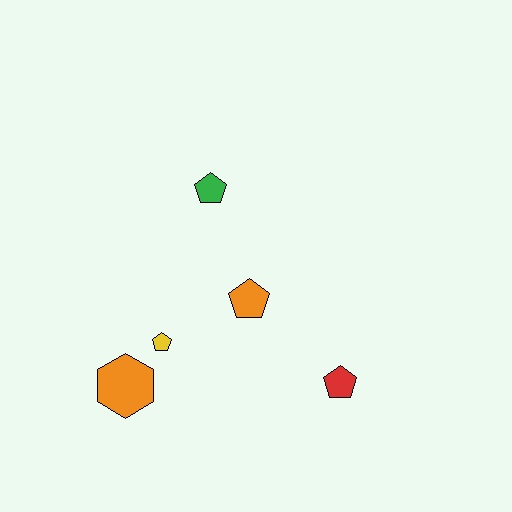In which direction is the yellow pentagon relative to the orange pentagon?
The yellow pentagon is to the left of the orange pentagon.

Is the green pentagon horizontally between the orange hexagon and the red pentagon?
Yes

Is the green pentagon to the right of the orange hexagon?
Yes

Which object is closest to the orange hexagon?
The yellow pentagon is closest to the orange hexagon.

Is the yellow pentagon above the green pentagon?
No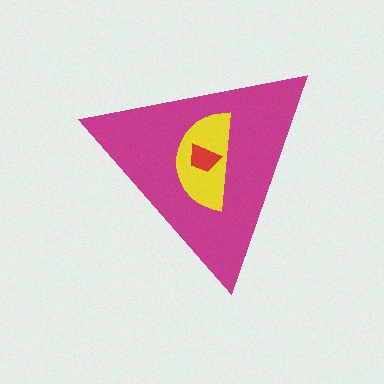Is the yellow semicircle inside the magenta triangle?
Yes.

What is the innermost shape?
The red trapezoid.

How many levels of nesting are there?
3.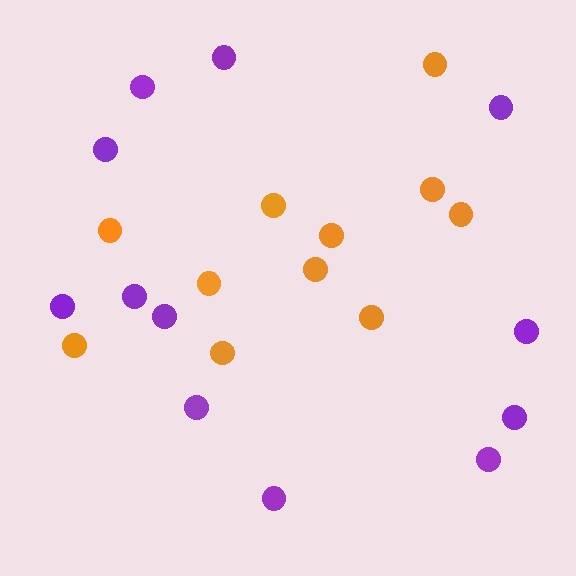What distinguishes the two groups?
There are 2 groups: one group of purple circles (12) and one group of orange circles (11).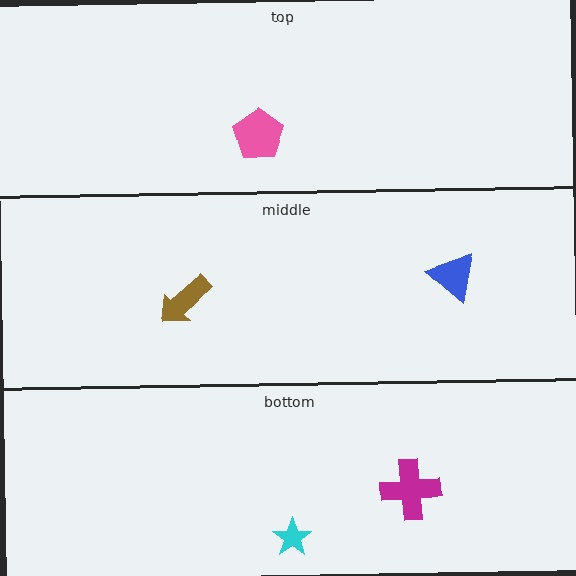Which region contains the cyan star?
The bottom region.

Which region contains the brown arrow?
The middle region.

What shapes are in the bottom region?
The cyan star, the magenta cross.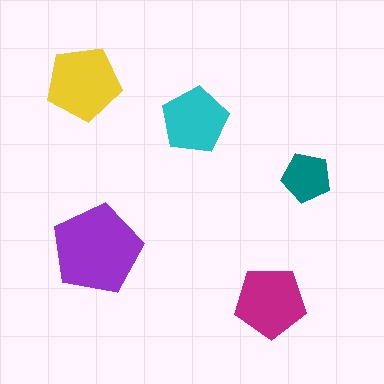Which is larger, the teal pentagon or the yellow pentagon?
The yellow one.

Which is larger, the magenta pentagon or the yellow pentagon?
The yellow one.